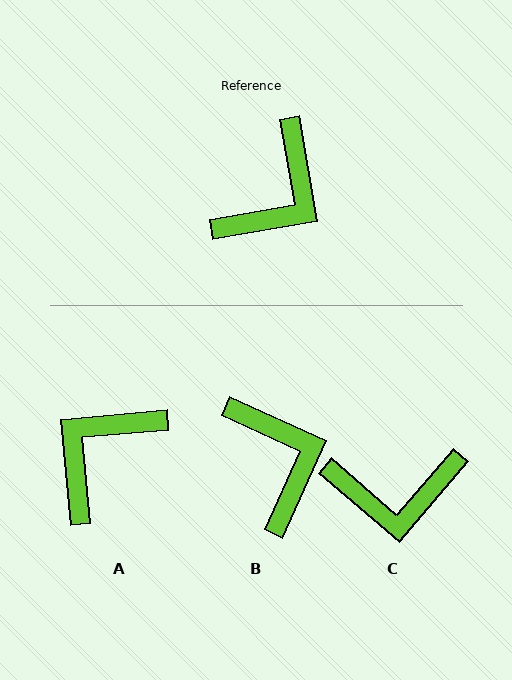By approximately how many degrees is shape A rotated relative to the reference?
Approximately 175 degrees counter-clockwise.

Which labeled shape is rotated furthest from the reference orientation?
A, about 175 degrees away.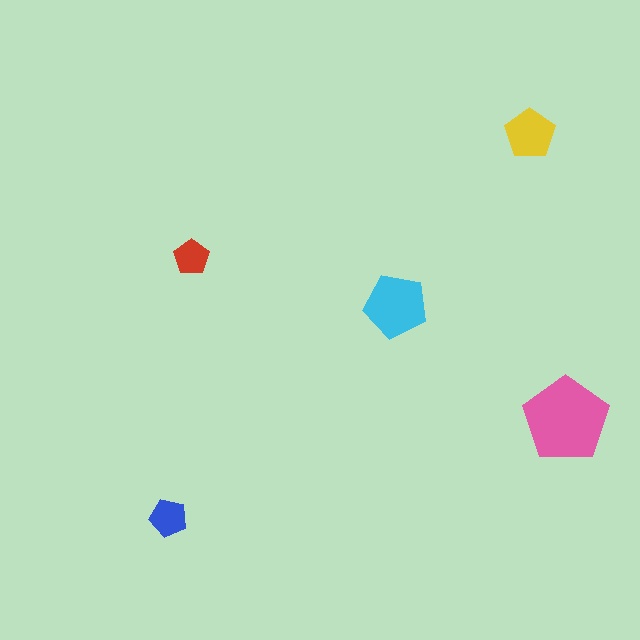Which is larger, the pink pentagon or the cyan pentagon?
The pink one.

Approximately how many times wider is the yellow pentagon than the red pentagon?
About 1.5 times wider.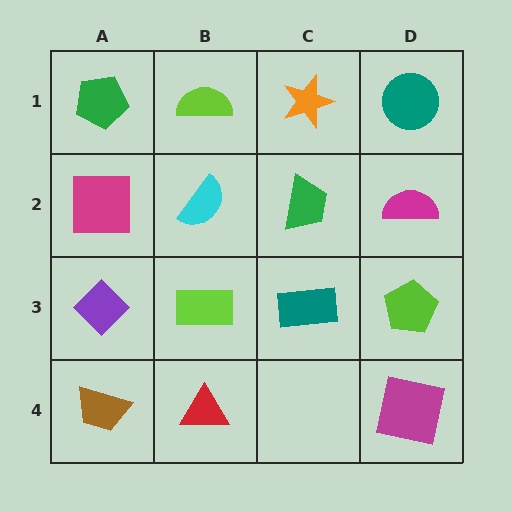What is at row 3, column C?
A teal rectangle.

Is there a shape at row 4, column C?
No, that cell is empty.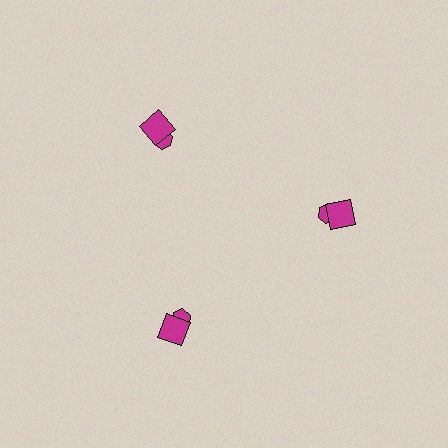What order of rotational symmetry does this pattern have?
This pattern has 3-fold rotational symmetry.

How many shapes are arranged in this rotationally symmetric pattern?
There are 6 shapes, arranged in 3 groups of 2.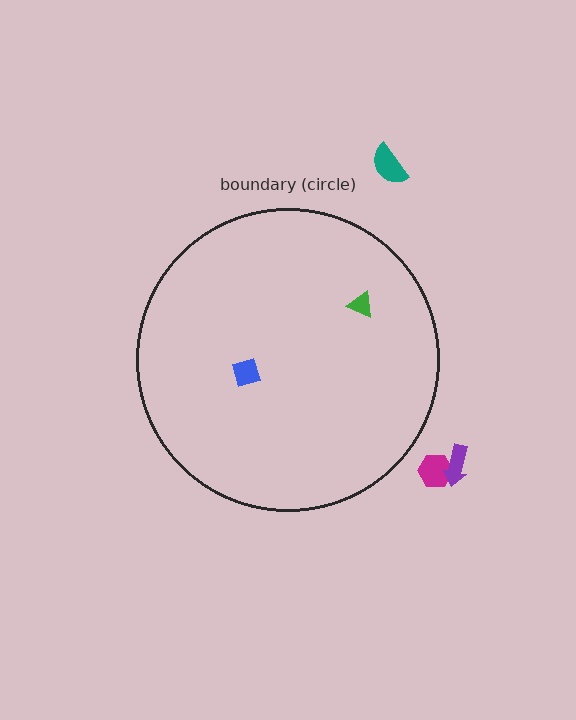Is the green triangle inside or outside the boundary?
Inside.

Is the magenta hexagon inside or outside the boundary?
Outside.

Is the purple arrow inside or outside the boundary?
Outside.